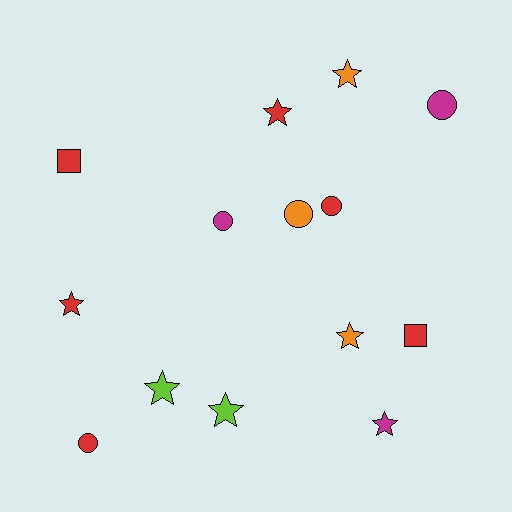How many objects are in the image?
There are 14 objects.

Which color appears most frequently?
Red, with 6 objects.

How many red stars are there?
There are 2 red stars.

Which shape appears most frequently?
Star, with 7 objects.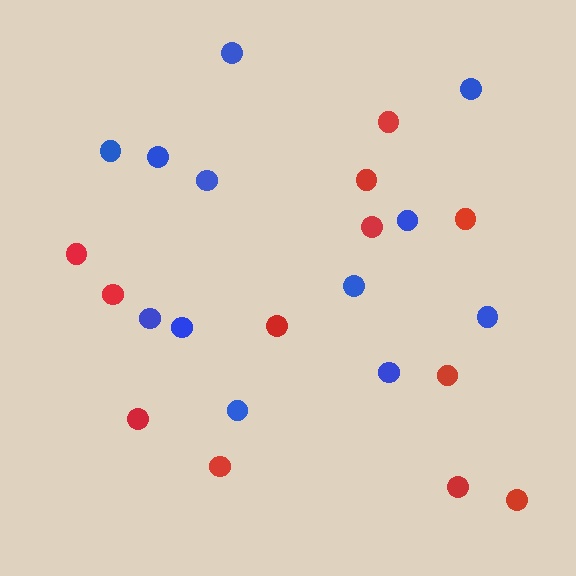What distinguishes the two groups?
There are 2 groups: one group of red circles (12) and one group of blue circles (12).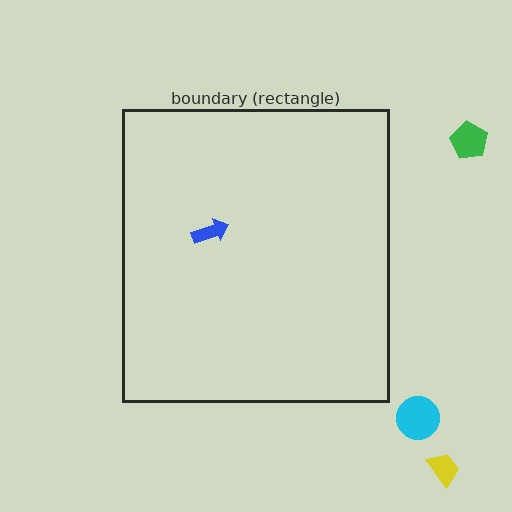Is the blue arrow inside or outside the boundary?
Inside.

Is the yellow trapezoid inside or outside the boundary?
Outside.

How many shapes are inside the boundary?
1 inside, 3 outside.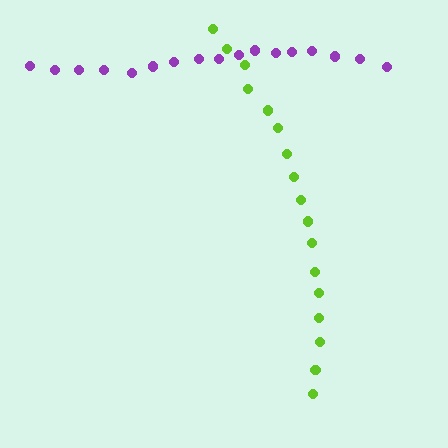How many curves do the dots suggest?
There are 2 distinct paths.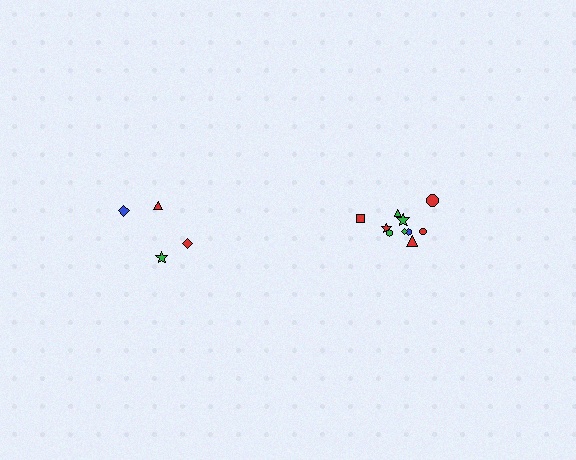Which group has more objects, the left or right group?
The right group.